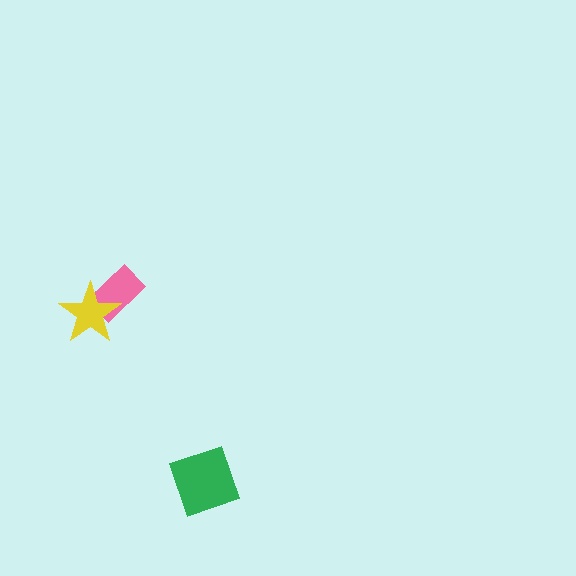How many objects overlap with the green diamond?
0 objects overlap with the green diamond.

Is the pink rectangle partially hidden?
Yes, it is partially covered by another shape.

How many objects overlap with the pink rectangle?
1 object overlaps with the pink rectangle.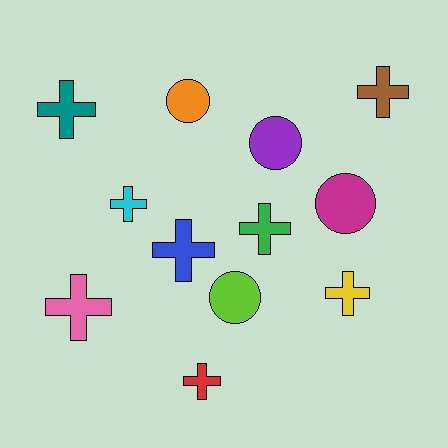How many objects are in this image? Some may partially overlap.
There are 12 objects.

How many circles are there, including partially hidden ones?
There are 4 circles.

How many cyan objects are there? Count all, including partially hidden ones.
There is 1 cyan object.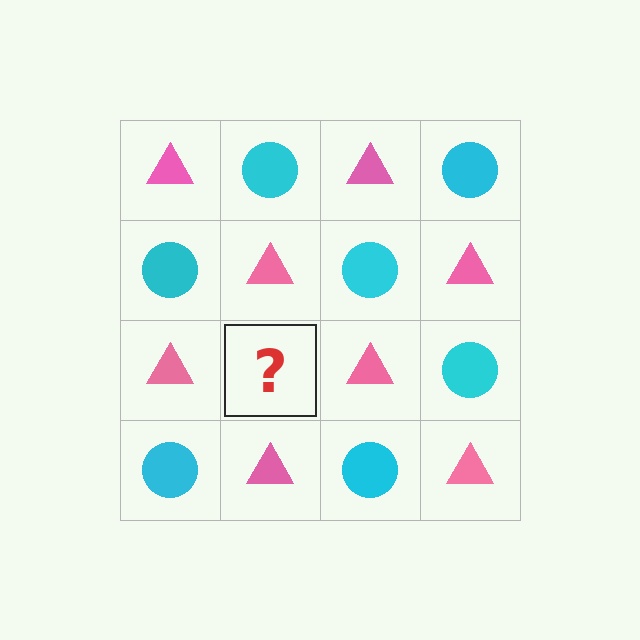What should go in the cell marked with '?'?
The missing cell should contain a cyan circle.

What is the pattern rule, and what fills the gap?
The rule is that it alternates pink triangle and cyan circle in a checkerboard pattern. The gap should be filled with a cyan circle.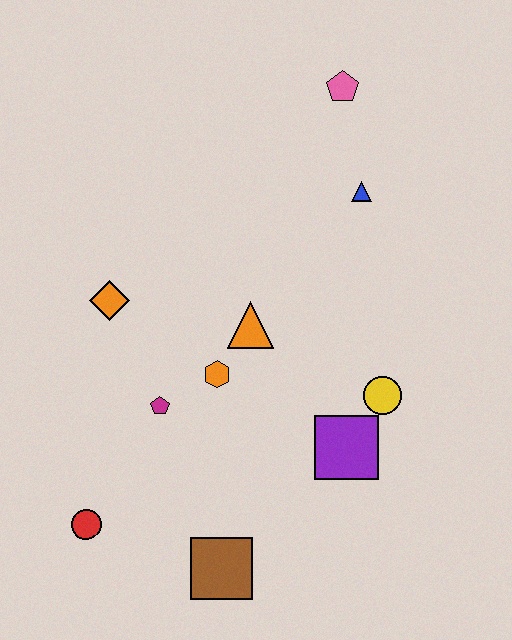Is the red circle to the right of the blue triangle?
No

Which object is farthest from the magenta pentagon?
The pink pentagon is farthest from the magenta pentagon.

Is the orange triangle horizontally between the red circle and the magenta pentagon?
No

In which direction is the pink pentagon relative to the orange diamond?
The pink pentagon is to the right of the orange diamond.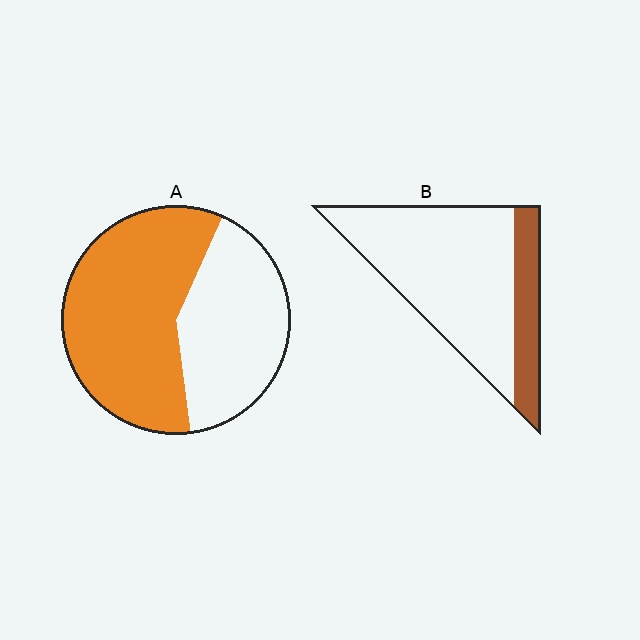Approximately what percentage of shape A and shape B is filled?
A is approximately 60% and B is approximately 20%.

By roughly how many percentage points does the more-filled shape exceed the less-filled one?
By roughly 35 percentage points (A over B).